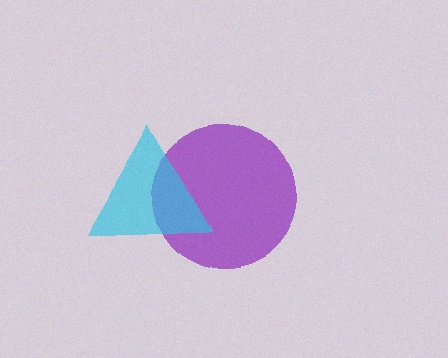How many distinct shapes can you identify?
There are 2 distinct shapes: a purple circle, a cyan triangle.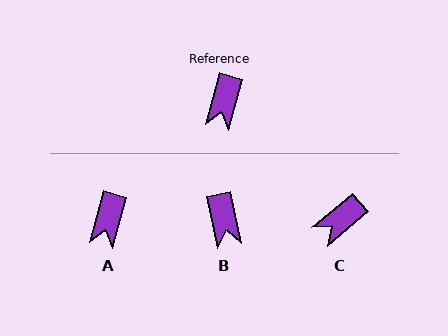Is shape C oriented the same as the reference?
No, it is off by about 35 degrees.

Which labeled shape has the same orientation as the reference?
A.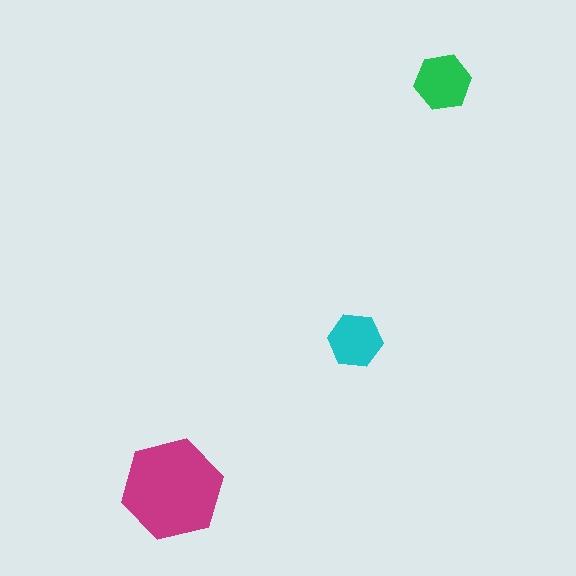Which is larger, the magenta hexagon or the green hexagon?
The magenta one.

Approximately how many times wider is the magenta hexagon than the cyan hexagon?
About 2 times wider.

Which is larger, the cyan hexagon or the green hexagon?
The green one.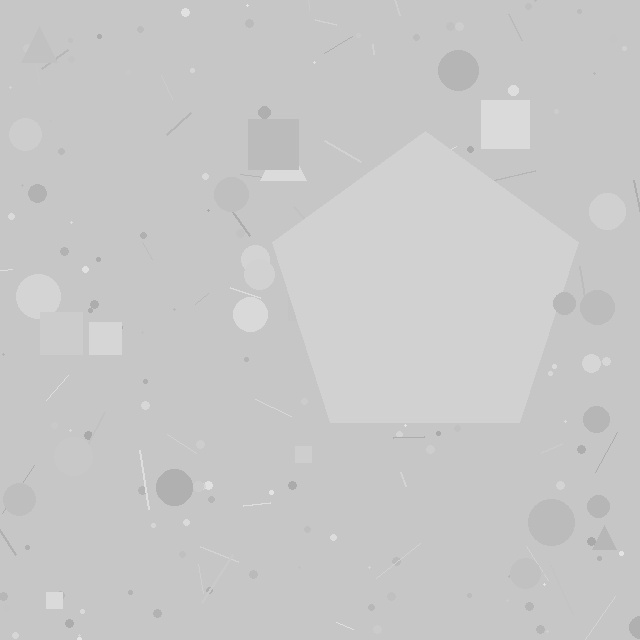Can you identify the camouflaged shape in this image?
The camouflaged shape is a pentagon.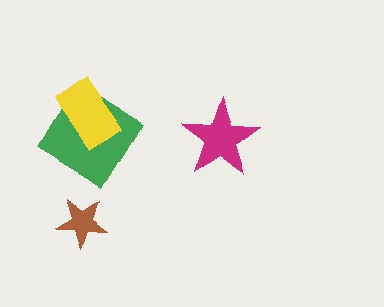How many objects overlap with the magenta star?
0 objects overlap with the magenta star.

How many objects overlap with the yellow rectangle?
1 object overlaps with the yellow rectangle.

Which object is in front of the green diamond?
The yellow rectangle is in front of the green diamond.